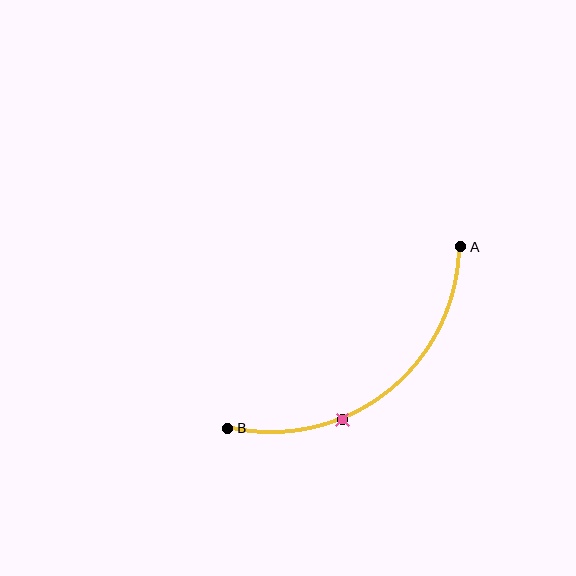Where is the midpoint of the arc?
The arc midpoint is the point on the curve farthest from the straight line joining A and B. It sits below and to the right of that line.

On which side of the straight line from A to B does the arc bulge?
The arc bulges below and to the right of the straight line connecting A and B.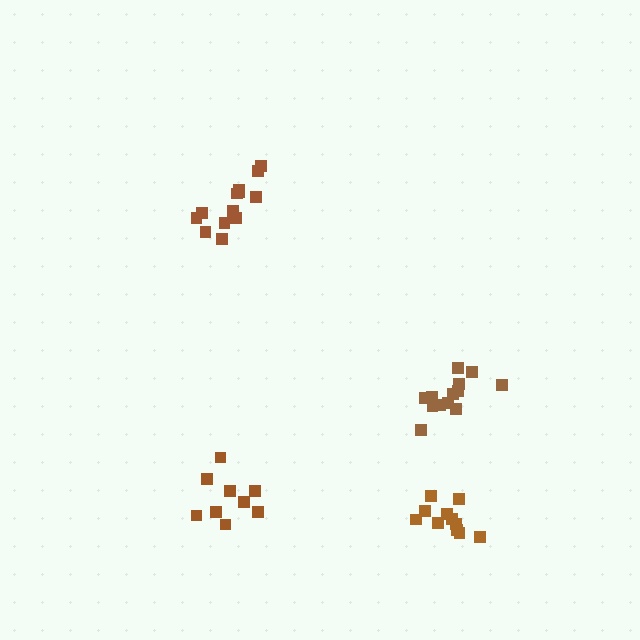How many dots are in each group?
Group 1: 11 dots, Group 2: 9 dots, Group 3: 13 dots, Group 4: 13 dots (46 total).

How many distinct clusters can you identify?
There are 4 distinct clusters.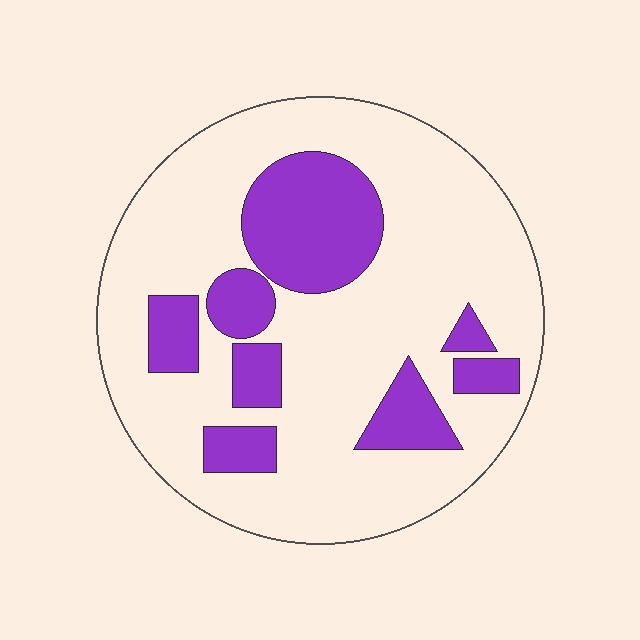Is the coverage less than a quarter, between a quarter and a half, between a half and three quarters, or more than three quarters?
Between a quarter and a half.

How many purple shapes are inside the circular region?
8.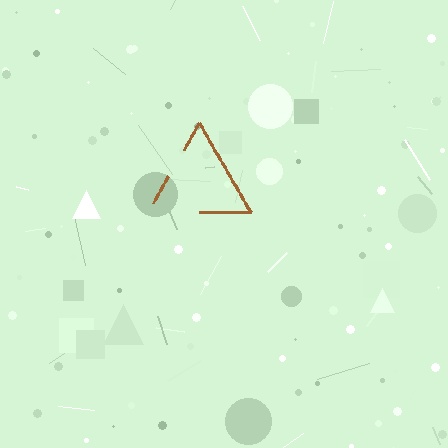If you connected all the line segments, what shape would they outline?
They would outline a triangle.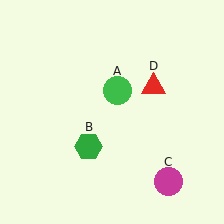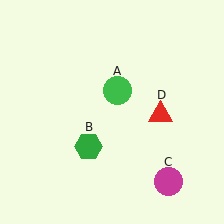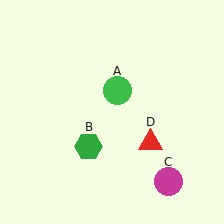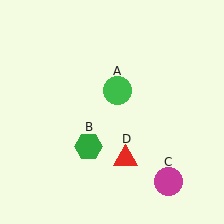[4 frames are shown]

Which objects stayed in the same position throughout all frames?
Green circle (object A) and green hexagon (object B) and magenta circle (object C) remained stationary.